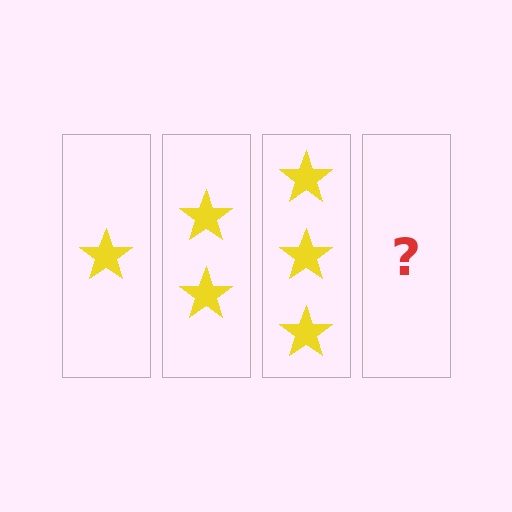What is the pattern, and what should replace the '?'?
The pattern is that each step adds one more star. The '?' should be 4 stars.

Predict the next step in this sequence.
The next step is 4 stars.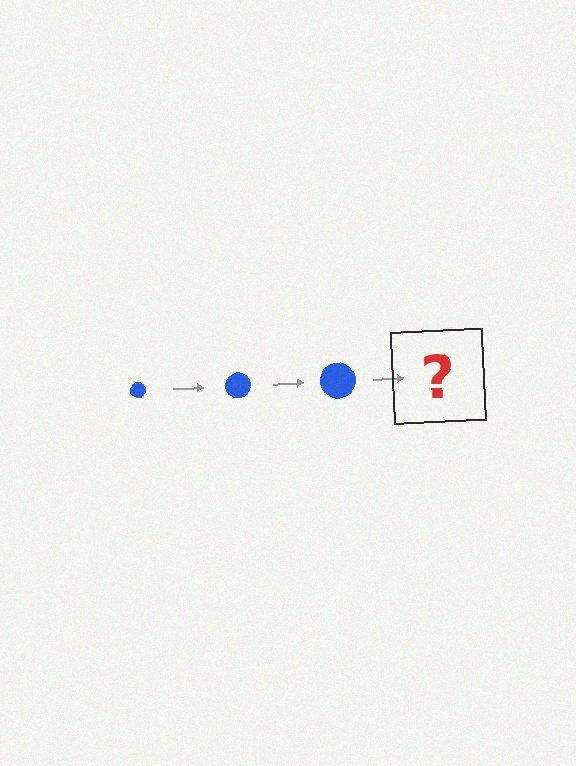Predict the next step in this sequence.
The next step is a blue circle, larger than the previous one.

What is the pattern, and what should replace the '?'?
The pattern is that the circle gets progressively larger each step. The '?' should be a blue circle, larger than the previous one.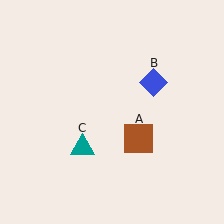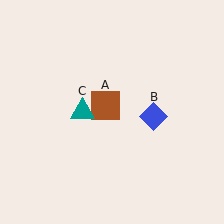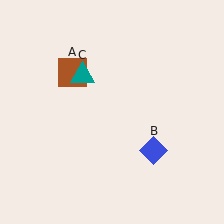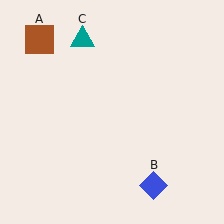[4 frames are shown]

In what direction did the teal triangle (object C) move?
The teal triangle (object C) moved up.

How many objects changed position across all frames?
3 objects changed position: brown square (object A), blue diamond (object B), teal triangle (object C).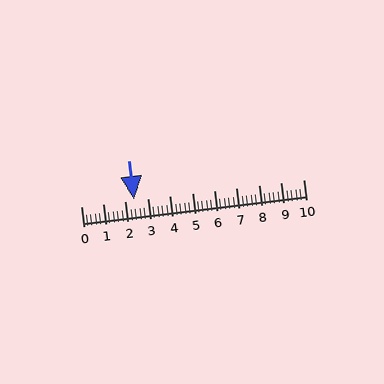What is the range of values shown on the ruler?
The ruler shows values from 0 to 10.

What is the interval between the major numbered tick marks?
The major tick marks are spaced 1 units apart.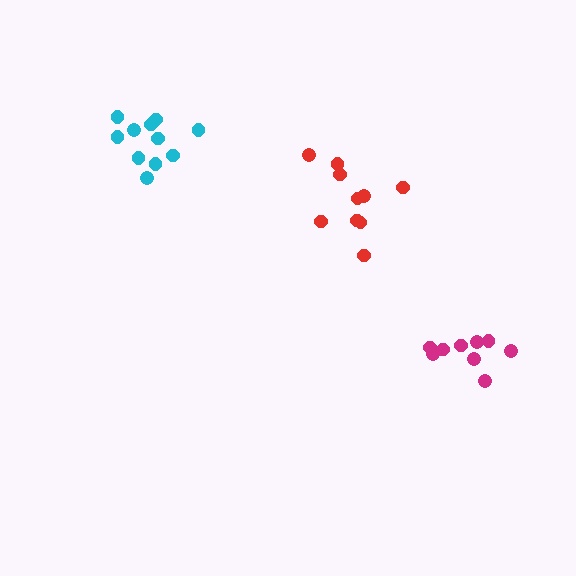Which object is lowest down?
The magenta cluster is bottommost.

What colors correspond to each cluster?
The clusters are colored: cyan, red, magenta.